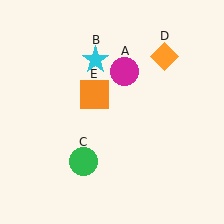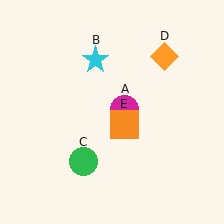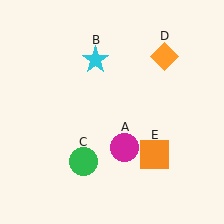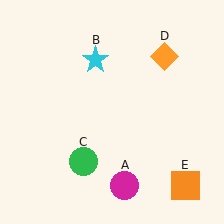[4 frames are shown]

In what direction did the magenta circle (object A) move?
The magenta circle (object A) moved down.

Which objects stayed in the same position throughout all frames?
Cyan star (object B) and green circle (object C) and orange diamond (object D) remained stationary.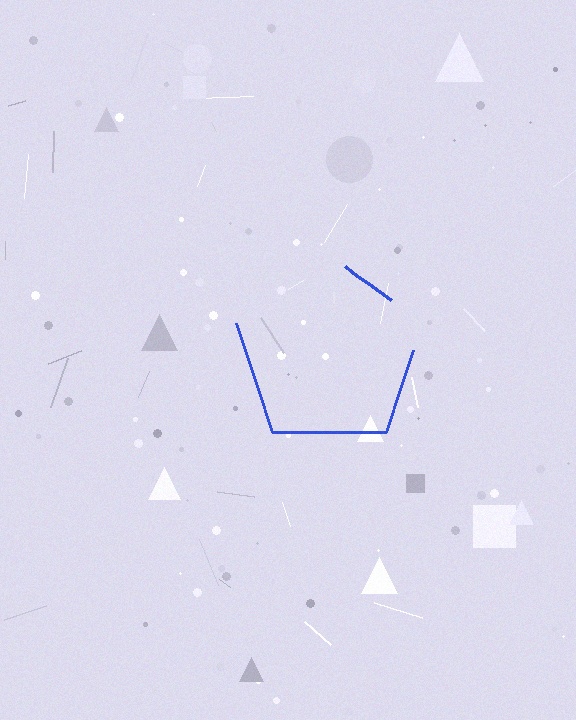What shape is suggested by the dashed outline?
The dashed outline suggests a pentagon.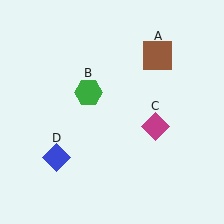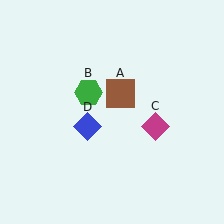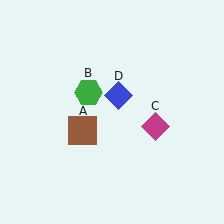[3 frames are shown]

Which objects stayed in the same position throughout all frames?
Green hexagon (object B) and magenta diamond (object C) remained stationary.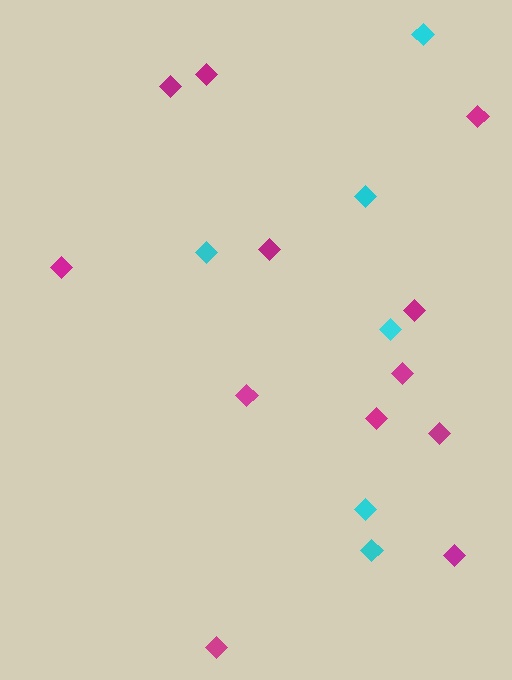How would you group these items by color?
There are 2 groups: one group of cyan diamonds (6) and one group of magenta diamonds (12).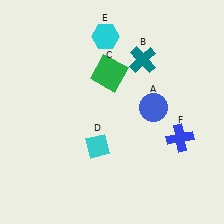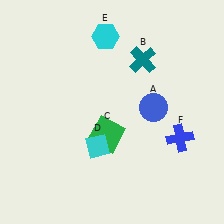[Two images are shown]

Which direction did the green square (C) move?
The green square (C) moved down.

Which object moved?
The green square (C) moved down.